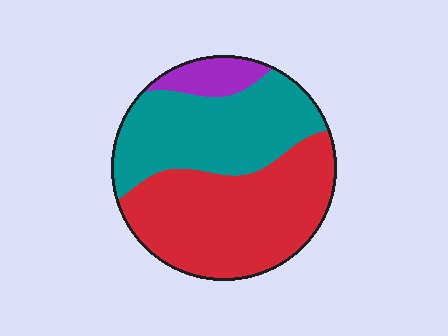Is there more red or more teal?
Red.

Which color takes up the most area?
Red, at roughly 50%.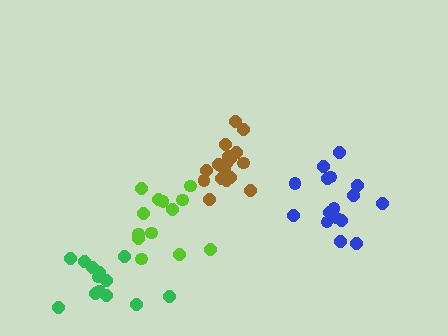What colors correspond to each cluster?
The clusters are colored: brown, blue, green, lime.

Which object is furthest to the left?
The green cluster is leftmost.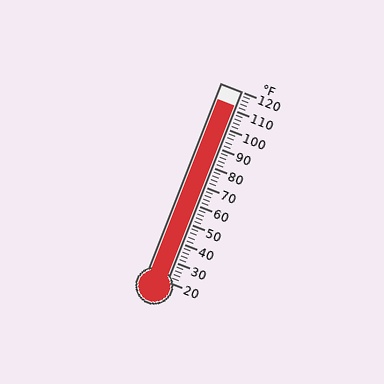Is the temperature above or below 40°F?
The temperature is above 40°F.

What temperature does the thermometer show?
The thermometer shows approximately 112°F.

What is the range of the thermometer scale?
The thermometer scale ranges from 20°F to 120°F.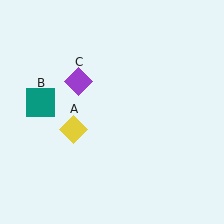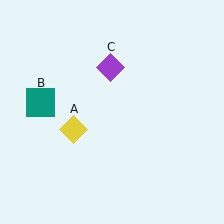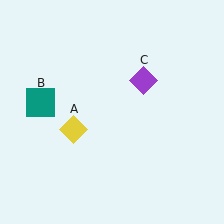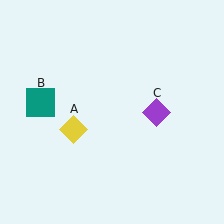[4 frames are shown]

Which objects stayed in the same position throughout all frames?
Yellow diamond (object A) and teal square (object B) remained stationary.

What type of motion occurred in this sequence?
The purple diamond (object C) rotated clockwise around the center of the scene.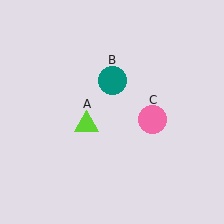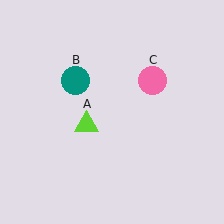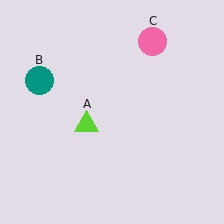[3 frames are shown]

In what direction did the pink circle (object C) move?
The pink circle (object C) moved up.